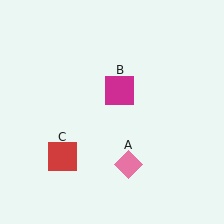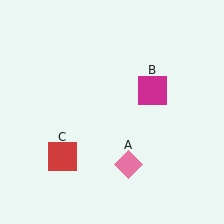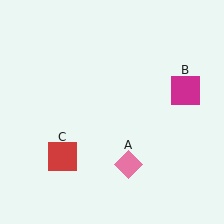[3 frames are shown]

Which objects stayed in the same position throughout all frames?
Pink diamond (object A) and red square (object C) remained stationary.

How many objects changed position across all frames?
1 object changed position: magenta square (object B).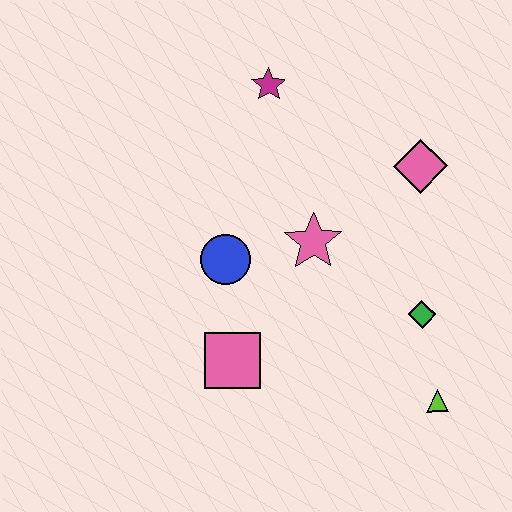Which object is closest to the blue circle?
The pink star is closest to the blue circle.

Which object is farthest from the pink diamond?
The pink square is farthest from the pink diamond.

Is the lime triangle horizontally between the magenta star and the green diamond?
No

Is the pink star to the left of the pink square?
No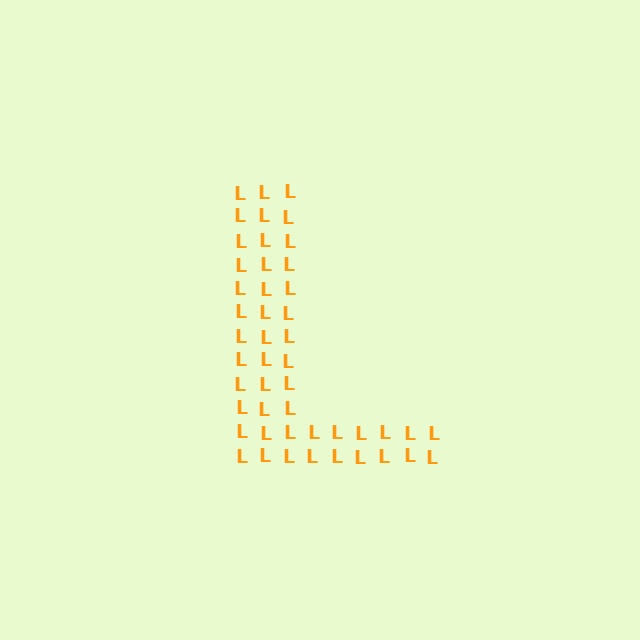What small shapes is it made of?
It is made of small letter L's.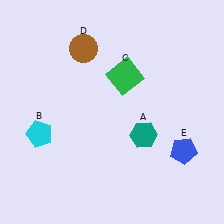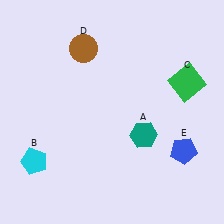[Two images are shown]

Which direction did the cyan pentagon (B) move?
The cyan pentagon (B) moved down.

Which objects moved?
The objects that moved are: the cyan pentagon (B), the green square (C).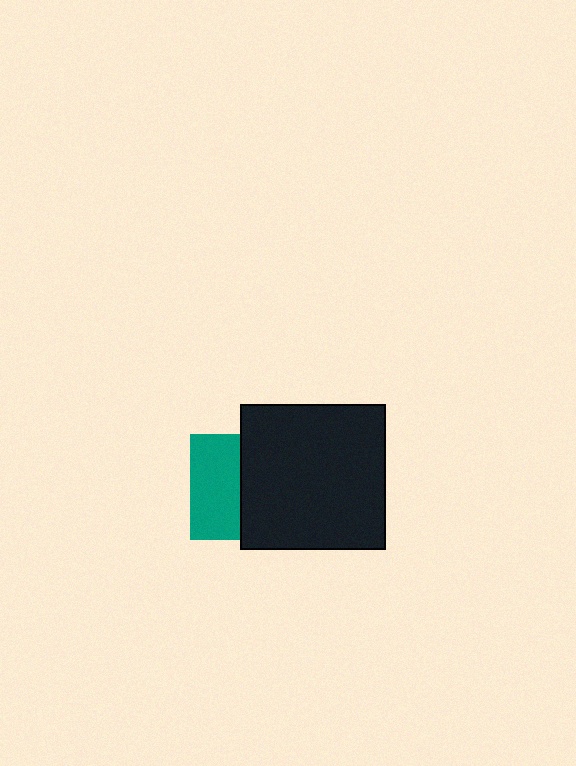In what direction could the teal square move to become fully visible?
The teal square could move left. That would shift it out from behind the black square entirely.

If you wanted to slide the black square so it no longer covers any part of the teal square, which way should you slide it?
Slide it right — that is the most direct way to separate the two shapes.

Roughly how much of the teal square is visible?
About half of it is visible (roughly 47%).